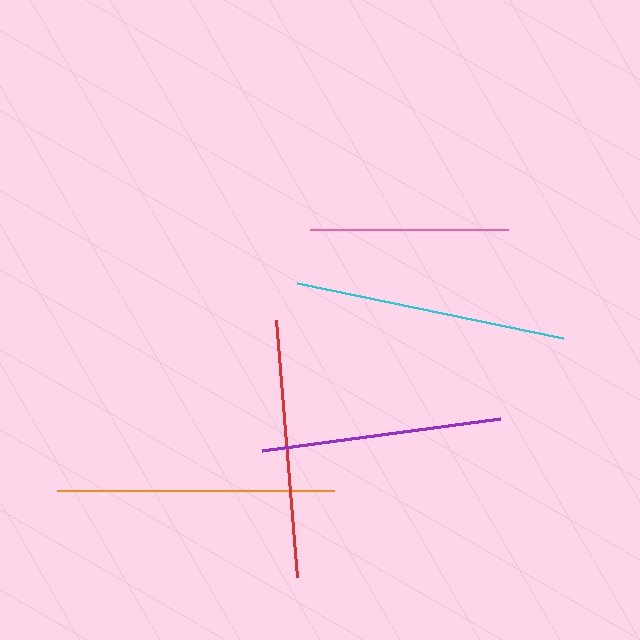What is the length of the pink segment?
The pink segment is approximately 198 pixels long.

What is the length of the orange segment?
The orange segment is approximately 277 pixels long.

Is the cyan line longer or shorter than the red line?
The cyan line is longer than the red line.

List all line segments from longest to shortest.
From longest to shortest: orange, cyan, red, purple, pink.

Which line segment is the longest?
The orange line is the longest at approximately 277 pixels.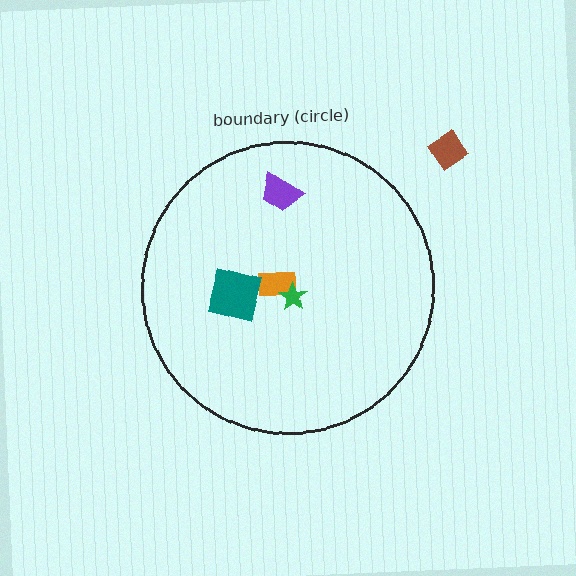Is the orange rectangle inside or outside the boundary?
Inside.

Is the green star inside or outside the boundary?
Inside.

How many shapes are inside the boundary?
4 inside, 1 outside.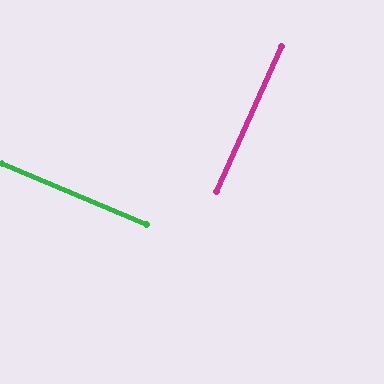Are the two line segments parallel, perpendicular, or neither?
Perpendicular — they meet at approximately 89°.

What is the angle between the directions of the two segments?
Approximately 89 degrees.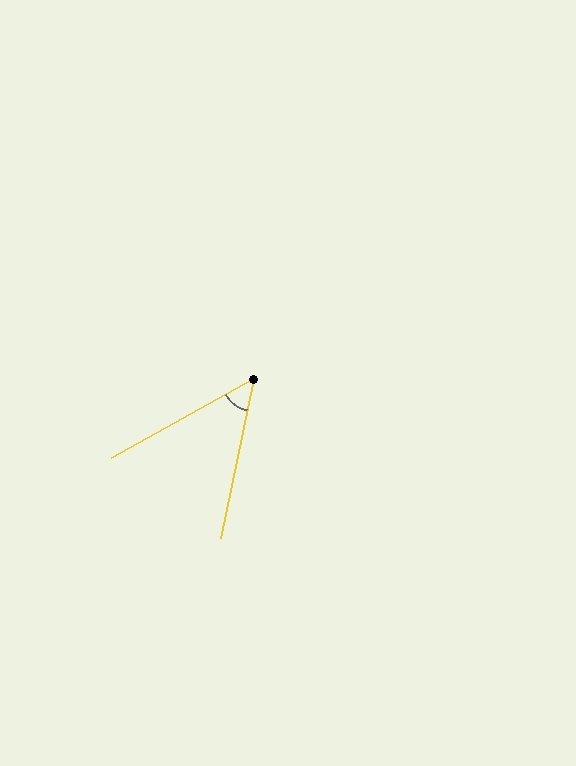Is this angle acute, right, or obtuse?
It is acute.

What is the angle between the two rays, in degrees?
Approximately 49 degrees.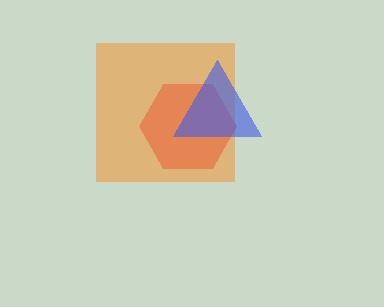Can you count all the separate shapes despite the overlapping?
Yes, there are 3 separate shapes.